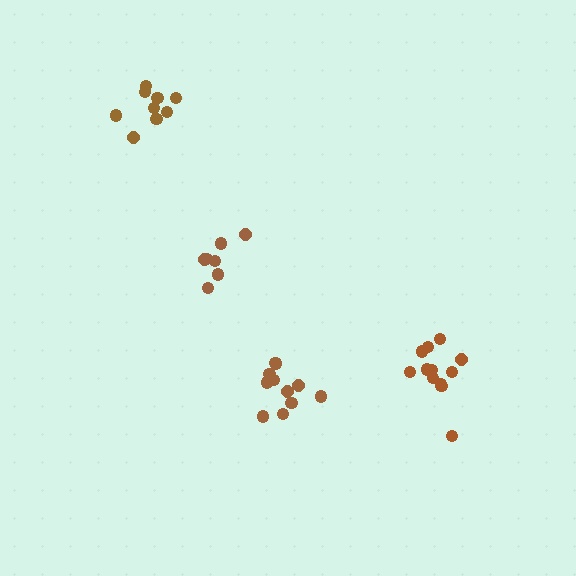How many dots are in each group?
Group 1: 12 dots, Group 2: 9 dots, Group 3: 11 dots, Group 4: 7 dots (39 total).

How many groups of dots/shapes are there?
There are 4 groups.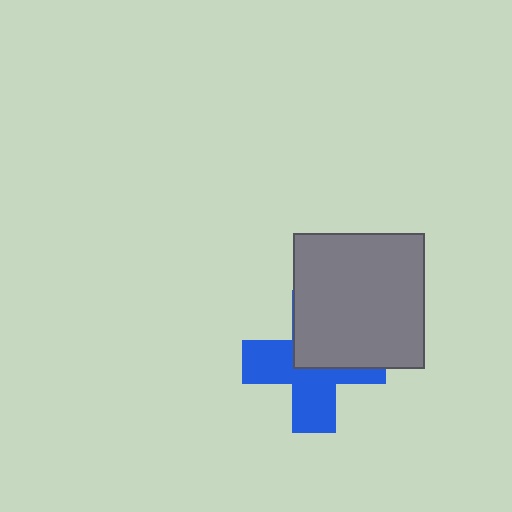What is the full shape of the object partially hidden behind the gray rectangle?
The partially hidden object is a blue cross.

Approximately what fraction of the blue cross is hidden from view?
Roughly 45% of the blue cross is hidden behind the gray rectangle.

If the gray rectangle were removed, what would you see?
You would see the complete blue cross.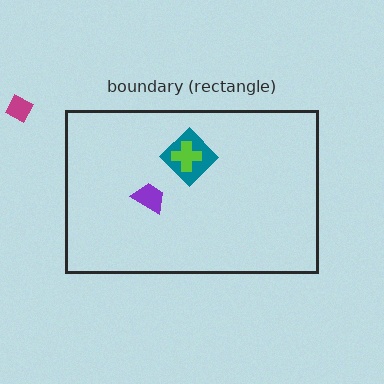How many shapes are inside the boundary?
3 inside, 1 outside.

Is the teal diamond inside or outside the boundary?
Inside.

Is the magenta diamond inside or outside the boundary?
Outside.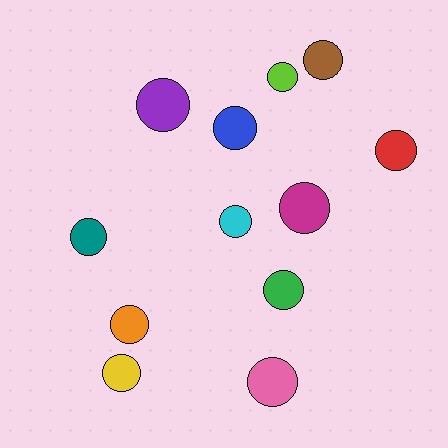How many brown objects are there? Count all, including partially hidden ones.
There is 1 brown object.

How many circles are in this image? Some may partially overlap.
There are 12 circles.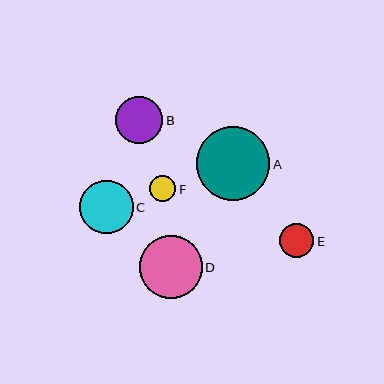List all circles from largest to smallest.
From largest to smallest: A, D, C, B, E, F.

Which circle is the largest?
Circle A is the largest with a size of approximately 74 pixels.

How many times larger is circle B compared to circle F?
Circle B is approximately 1.8 times the size of circle F.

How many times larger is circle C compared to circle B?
Circle C is approximately 1.1 times the size of circle B.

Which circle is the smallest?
Circle F is the smallest with a size of approximately 26 pixels.